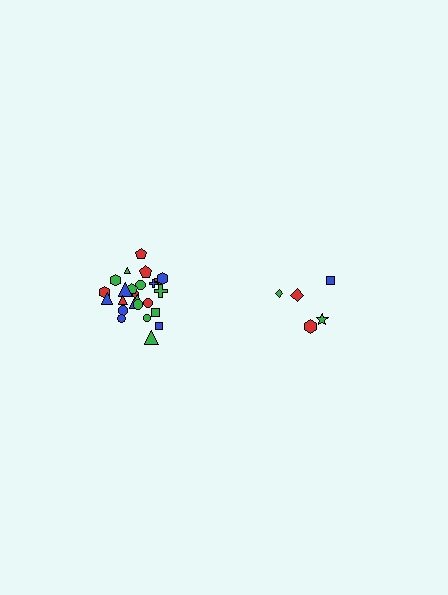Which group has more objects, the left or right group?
The left group.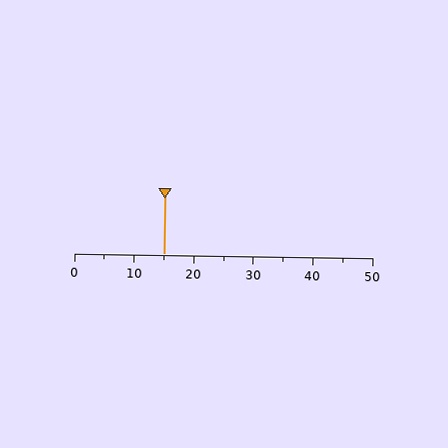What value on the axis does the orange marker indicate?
The marker indicates approximately 15.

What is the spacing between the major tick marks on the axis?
The major ticks are spaced 10 apart.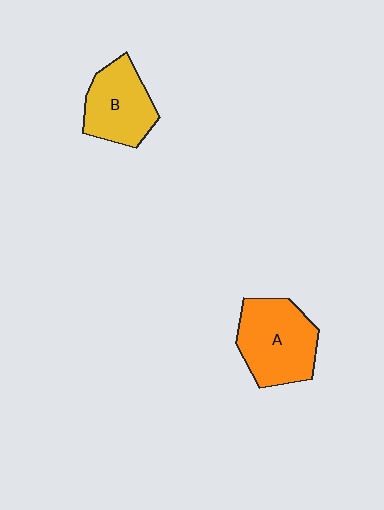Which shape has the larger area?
Shape A (orange).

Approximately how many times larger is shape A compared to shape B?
Approximately 1.3 times.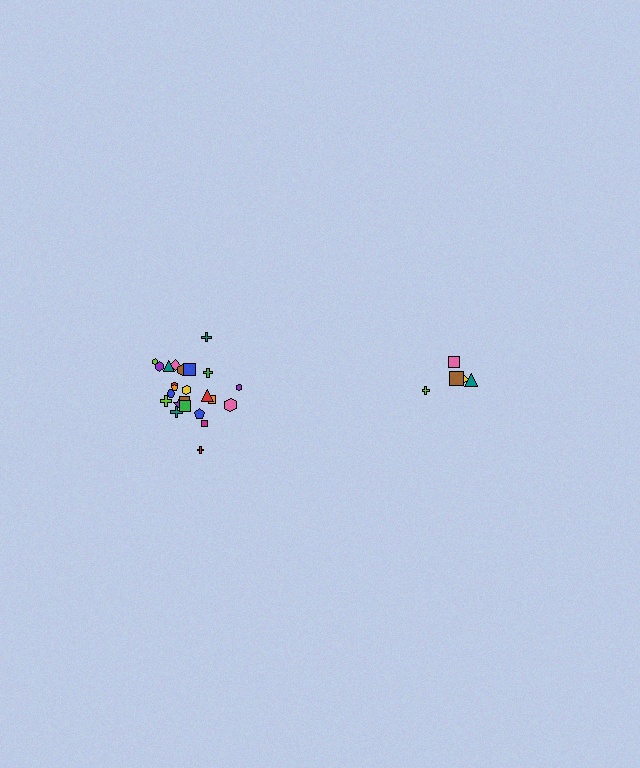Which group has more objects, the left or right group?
The left group.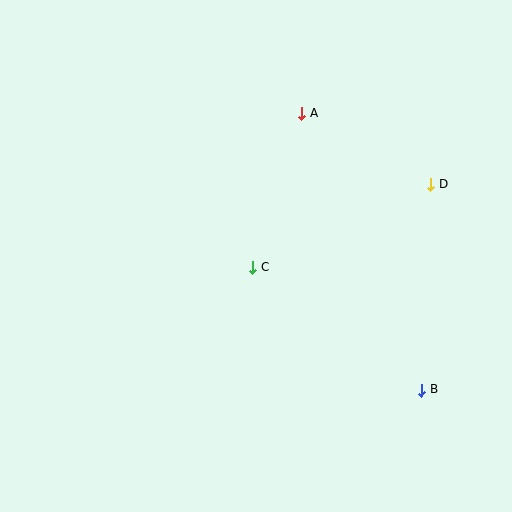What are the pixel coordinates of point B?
Point B is at (422, 390).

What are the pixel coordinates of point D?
Point D is at (431, 185).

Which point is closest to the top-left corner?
Point A is closest to the top-left corner.